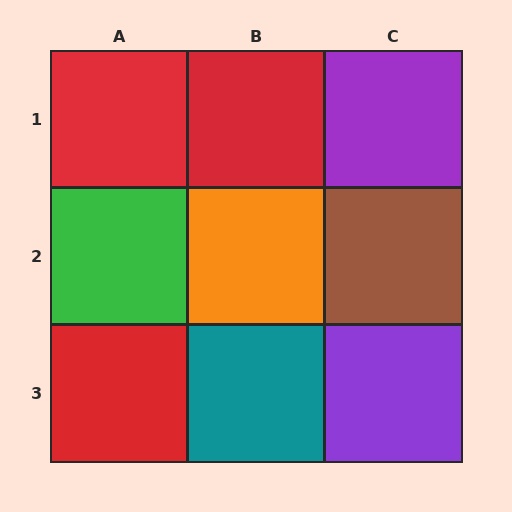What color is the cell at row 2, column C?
Brown.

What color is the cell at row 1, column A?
Red.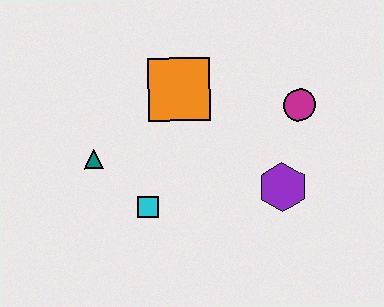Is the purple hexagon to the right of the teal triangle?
Yes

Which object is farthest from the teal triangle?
The magenta circle is farthest from the teal triangle.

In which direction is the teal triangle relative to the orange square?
The teal triangle is to the left of the orange square.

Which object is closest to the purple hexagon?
The magenta circle is closest to the purple hexagon.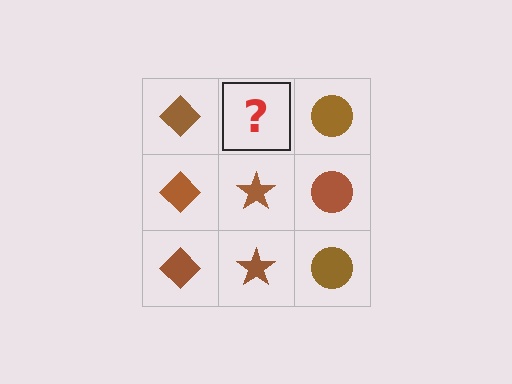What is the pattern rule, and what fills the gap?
The rule is that each column has a consistent shape. The gap should be filled with a brown star.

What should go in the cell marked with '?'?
The missing cell should contain a brown star.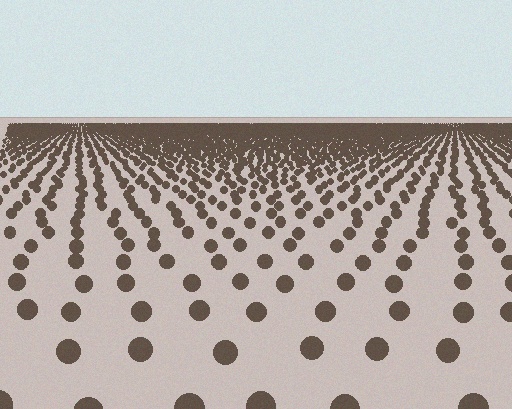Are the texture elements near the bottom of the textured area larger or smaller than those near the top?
Larger. Near the bottom, elements are closer to the viewer and appear at a bigger on-screen size.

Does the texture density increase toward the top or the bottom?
Density increases toward the top.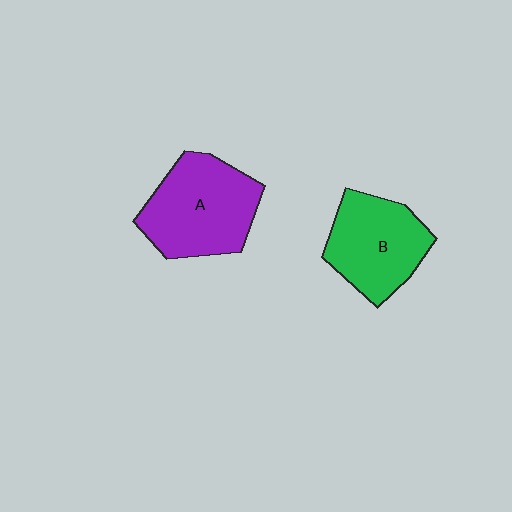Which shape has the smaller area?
Shape B (green).